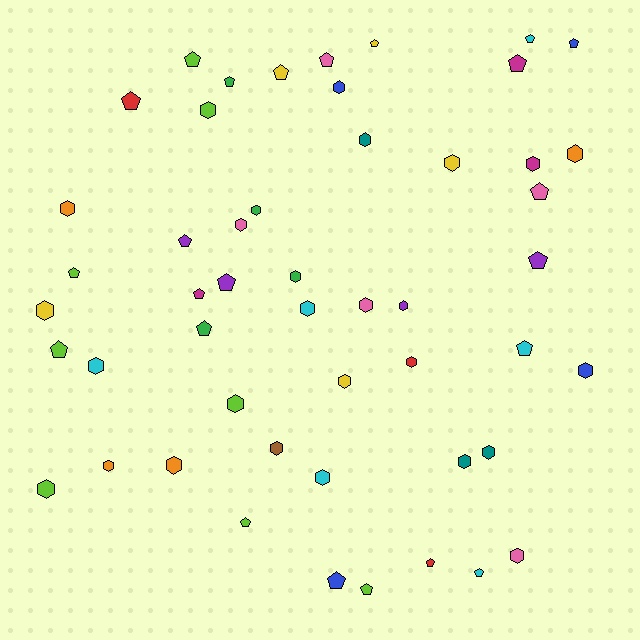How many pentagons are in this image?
There are 23 pentagons.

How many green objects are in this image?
There are 4 green objects.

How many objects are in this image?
There are 50 objects.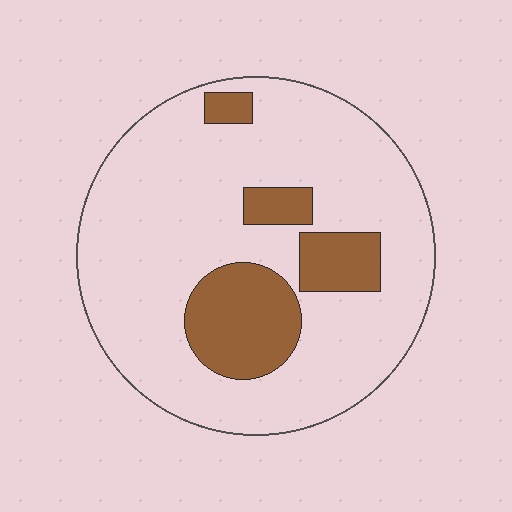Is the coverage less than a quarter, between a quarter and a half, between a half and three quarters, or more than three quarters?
Less than a quarter.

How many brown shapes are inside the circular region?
4.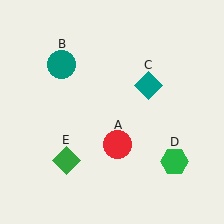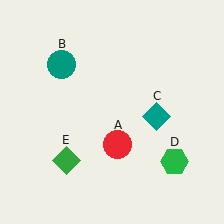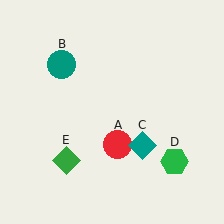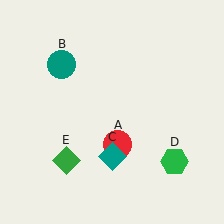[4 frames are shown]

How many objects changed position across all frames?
1 object changed position: teal diamond (object C).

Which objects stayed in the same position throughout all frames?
Red circle (object A) and teal circle (object B) and green hexagon (object D) and green diamond (object E) remained stationary.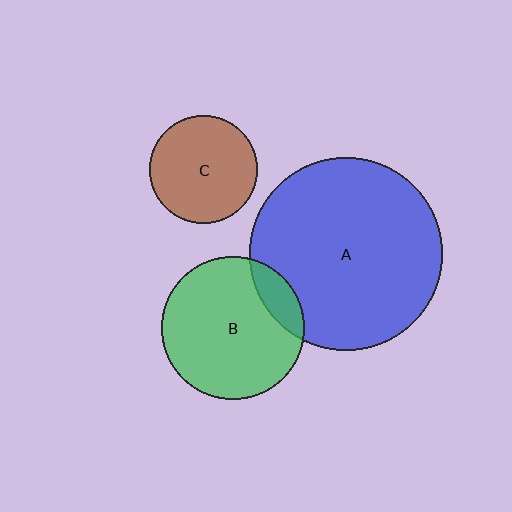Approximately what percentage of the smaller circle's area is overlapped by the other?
Approximately 15%.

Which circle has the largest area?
Circle A (blue).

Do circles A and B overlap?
Yes.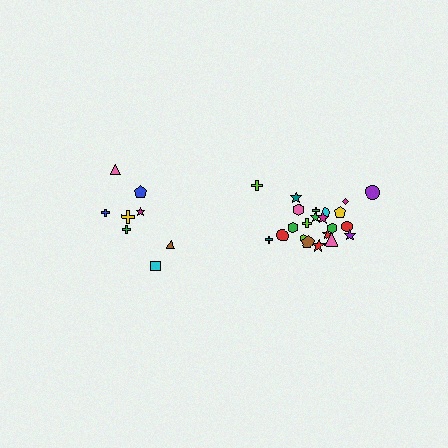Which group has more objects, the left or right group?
The right group.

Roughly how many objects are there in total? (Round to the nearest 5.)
Roughly 30 objects in total.